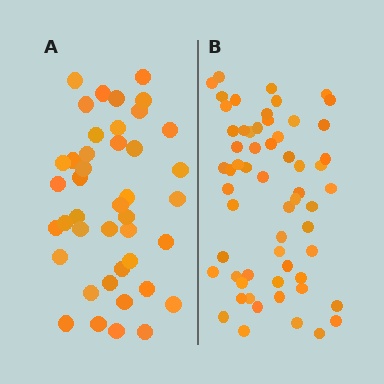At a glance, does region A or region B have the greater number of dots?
Region B (the right region) has more dots.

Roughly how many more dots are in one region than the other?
Region B has approximately 20 more dots than region A.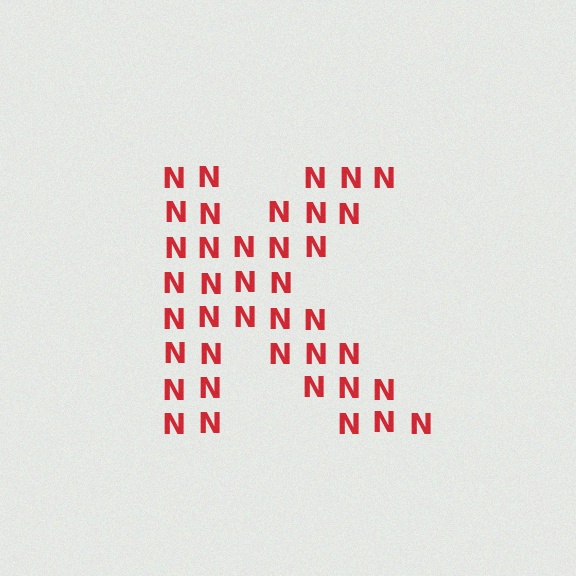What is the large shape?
The large shape is the letter K.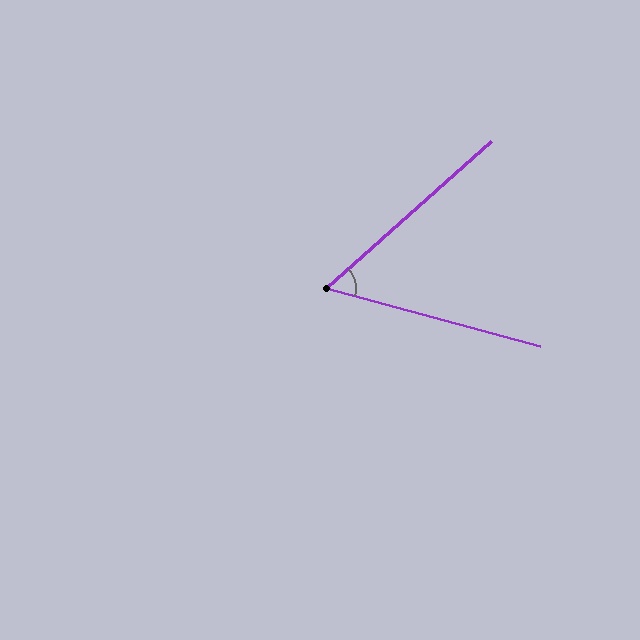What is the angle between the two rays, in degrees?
Approximately 57 degrees.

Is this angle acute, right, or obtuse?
It is acute.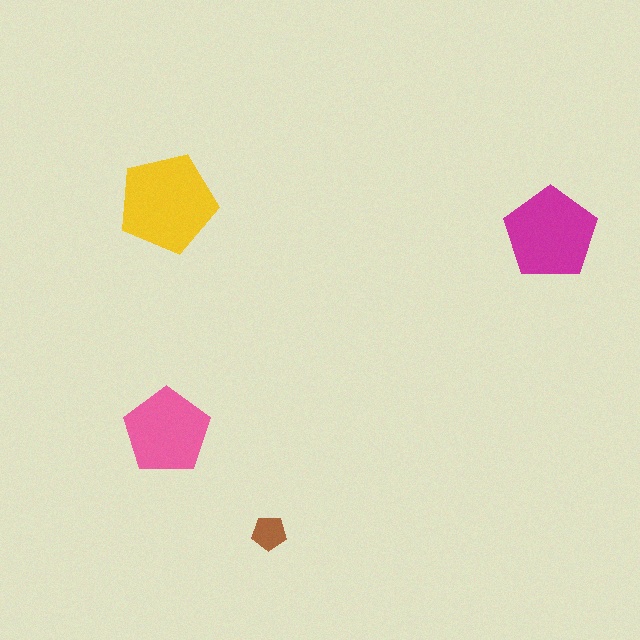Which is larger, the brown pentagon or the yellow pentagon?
The yellow one.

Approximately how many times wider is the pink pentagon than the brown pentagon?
About 2.5 times wider.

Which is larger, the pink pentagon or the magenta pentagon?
The magenta one.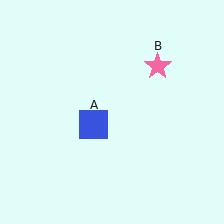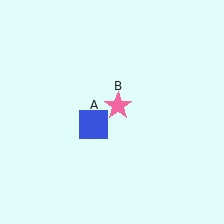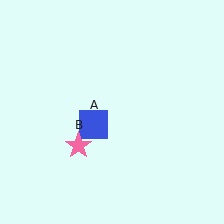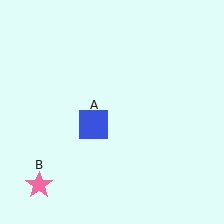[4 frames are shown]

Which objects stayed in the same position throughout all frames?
Blue square (object A) remained stationary.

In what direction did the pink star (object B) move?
The pink star (object B) moved down and to the left.